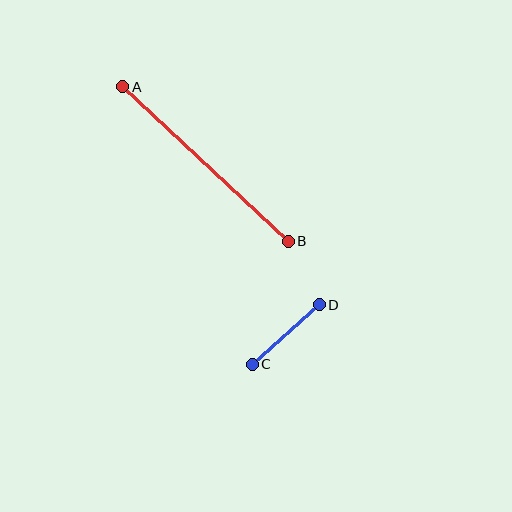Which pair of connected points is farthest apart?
Points A and B are farthest apart.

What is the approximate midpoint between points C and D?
The midpoint is at approximately (286, 334) pixels.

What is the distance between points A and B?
The distance is approximately 227 pixels.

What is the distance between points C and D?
The distance is approximately 90 pixels.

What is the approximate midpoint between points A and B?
The midpoint is at approximately (206, 164) pixels.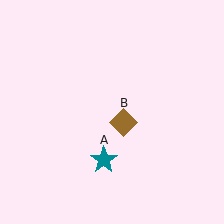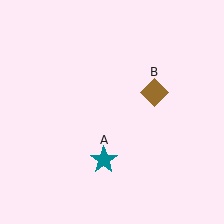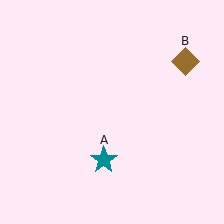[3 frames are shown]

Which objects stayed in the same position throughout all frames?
Teal star (object A) remained stationary.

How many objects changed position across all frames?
1 object changed position: brown diamond (object B).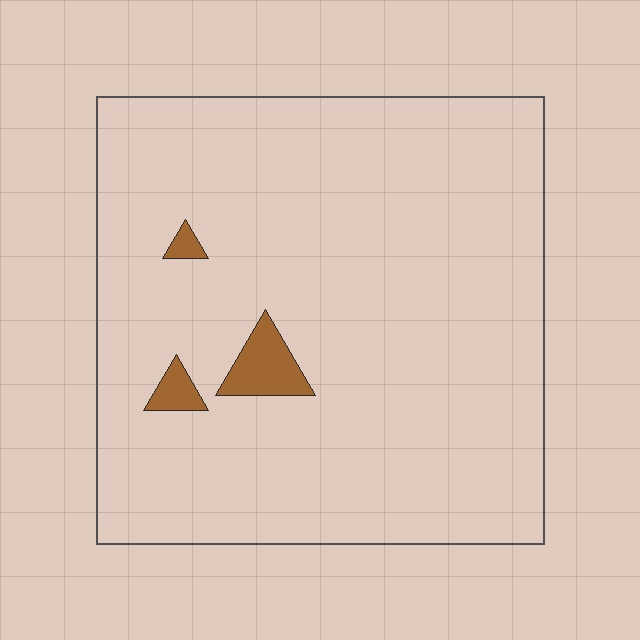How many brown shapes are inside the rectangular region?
3.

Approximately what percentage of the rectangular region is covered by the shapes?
Approximately 5%.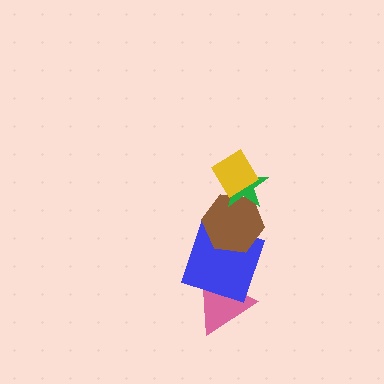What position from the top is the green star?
The green star is 2nd from the top.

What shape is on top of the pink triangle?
The blue square is on top of the pink triangle.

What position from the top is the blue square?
The blue square is 4th from the top.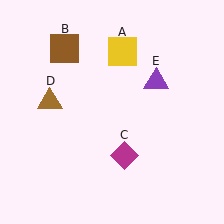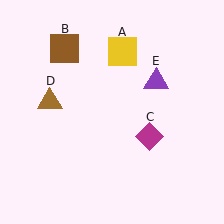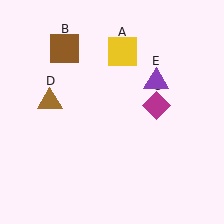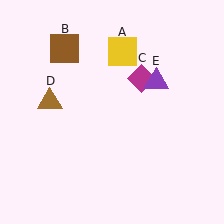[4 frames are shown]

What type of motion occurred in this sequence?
The magenta diamond (object C) rotated counterclockwise around the center of the scene.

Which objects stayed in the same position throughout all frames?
Yellow square (object A) and brown square (object B) and brown triangle (object D) and purple triangle (object E) remained stationary.